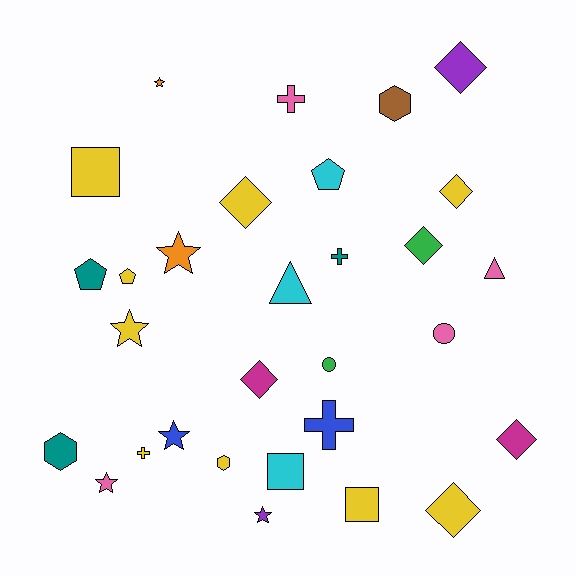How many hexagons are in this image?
There are 3 hexagons.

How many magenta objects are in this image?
There are 2 magenta objects.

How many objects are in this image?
There are 30 objects.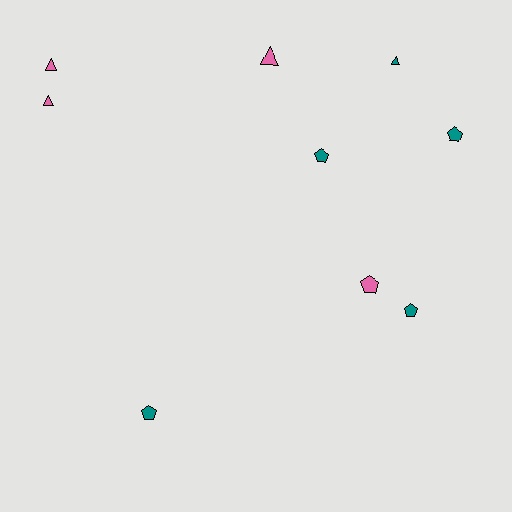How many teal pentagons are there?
There are 4 teal pentagons.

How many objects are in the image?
There are 9 objects.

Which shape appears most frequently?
Pentagon, with 5 objects.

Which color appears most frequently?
Teal, with 5 objects.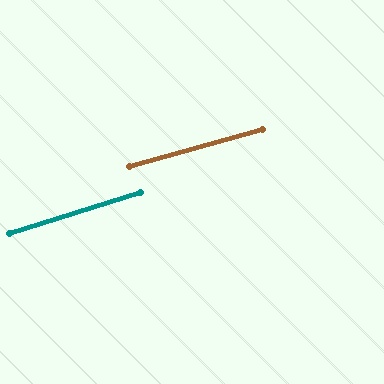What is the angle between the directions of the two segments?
Approximately 1 degree.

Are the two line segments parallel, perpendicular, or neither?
Parallel — their directions differ by only 1.5°.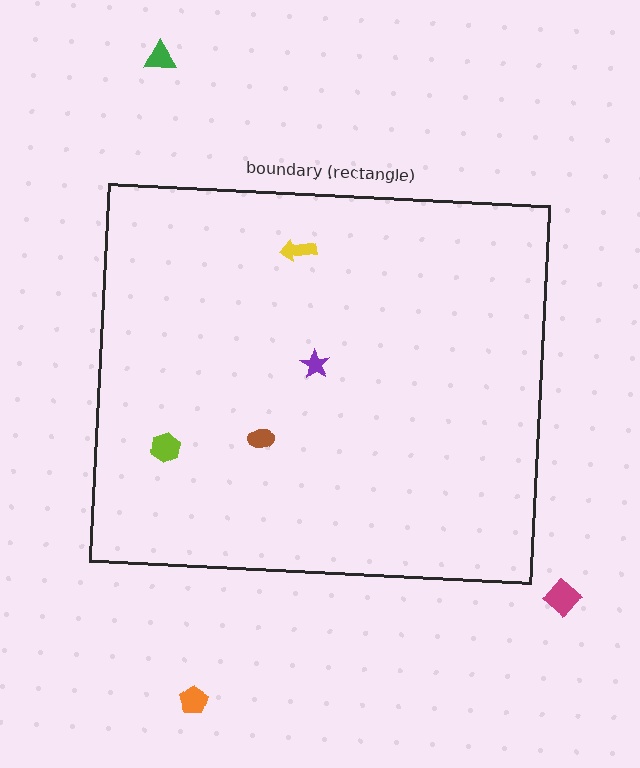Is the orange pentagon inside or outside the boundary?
Outside.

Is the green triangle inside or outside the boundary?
Outside.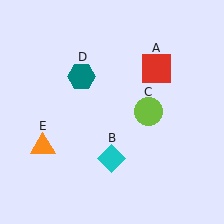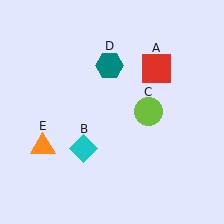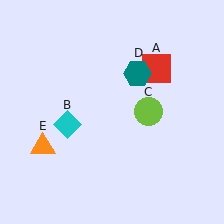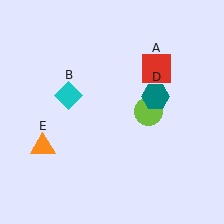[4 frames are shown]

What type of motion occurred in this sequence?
The cyan diamond (object B), teal hexagon (object D) rotated clockwise around the center of the scene.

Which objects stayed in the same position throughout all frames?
Red square (object A) and lime circle (object C) and orange triangle (object E) remained stationary.